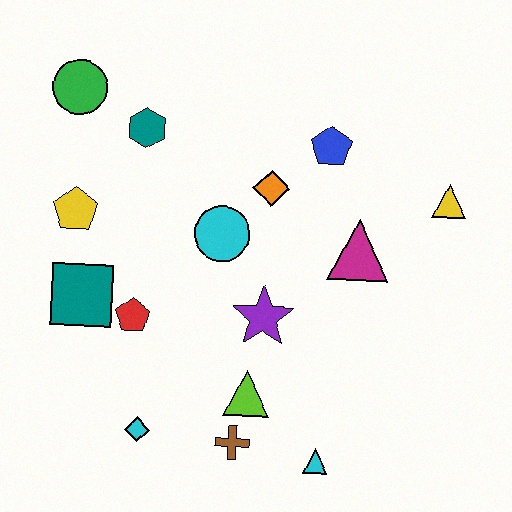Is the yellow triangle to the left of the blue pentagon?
No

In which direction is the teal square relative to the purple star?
The teal square is to the left of the purple star.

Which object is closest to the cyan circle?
The orange diamond is closest to the cyan circle.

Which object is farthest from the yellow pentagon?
The yellow triangle is farthest from the yellow pentagon.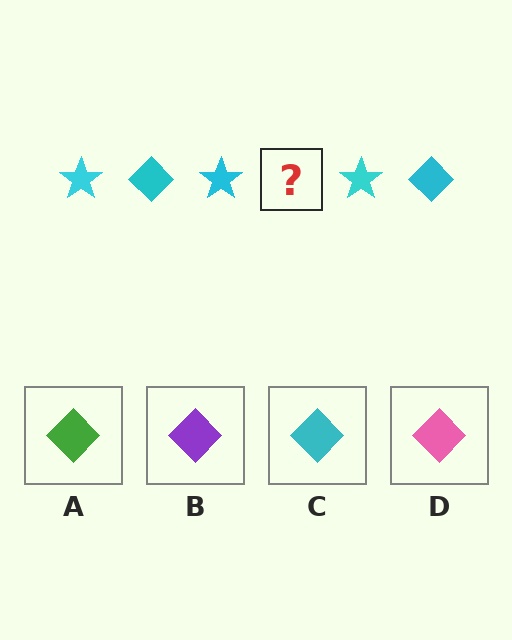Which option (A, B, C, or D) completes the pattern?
C.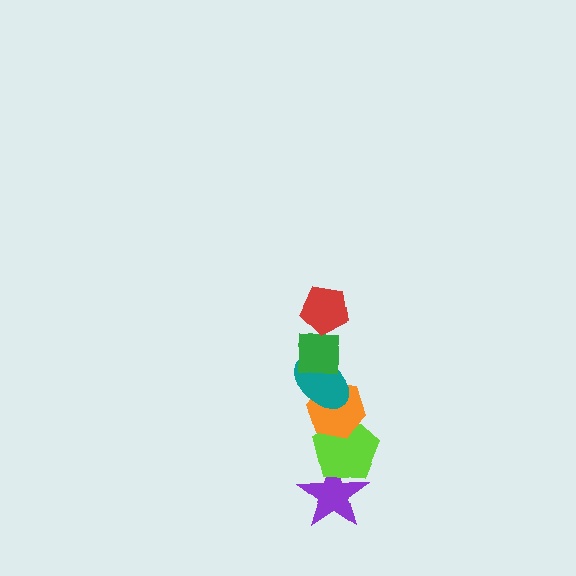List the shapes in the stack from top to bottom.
From top to bottom: the red pentagon, the green square, the teal ellipse, the orange hexagon, the lime pentagon, the purple star.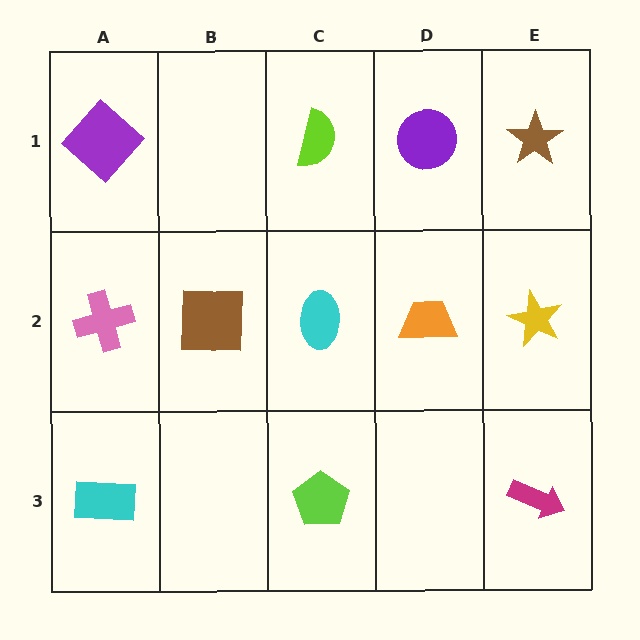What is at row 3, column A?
A cyan rectangle.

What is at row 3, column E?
A magenta arrow.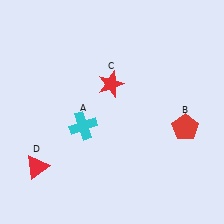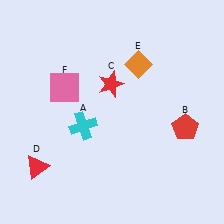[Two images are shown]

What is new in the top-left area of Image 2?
A pink square (F) was added in the top-left area of Image 2.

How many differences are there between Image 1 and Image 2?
There are 2 differences between the two images.